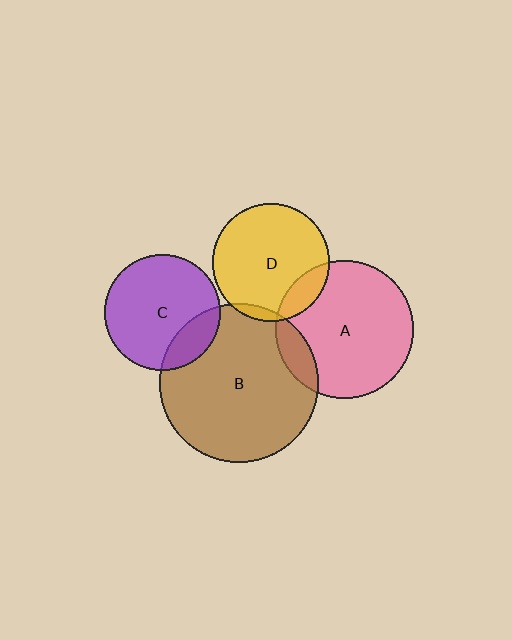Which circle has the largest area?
Circle B (brown).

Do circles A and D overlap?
Yes.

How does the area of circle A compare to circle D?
Approximately 1.4 times.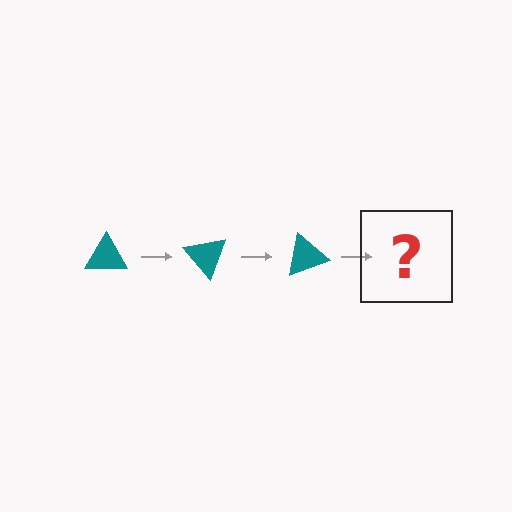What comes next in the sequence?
The next element should be a teal triangle rotated 150 degrees.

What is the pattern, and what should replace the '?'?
The pattern is that the triangle rotates 50 degrees each step. The '?' should be a teal triangle rotated 150 degrees.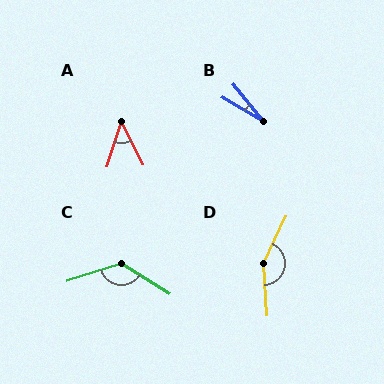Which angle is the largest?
D, at approximately 150 degrees.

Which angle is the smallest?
B, at approximately 21 degrees.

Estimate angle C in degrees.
Approximately 130 degrees.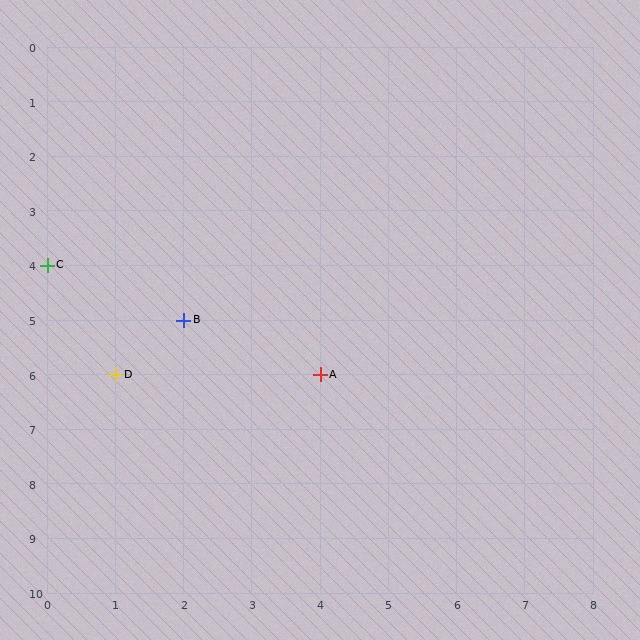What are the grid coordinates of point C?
Point C is at grid coordinates (0, 4).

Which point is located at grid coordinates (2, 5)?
Point B is at (2, 5).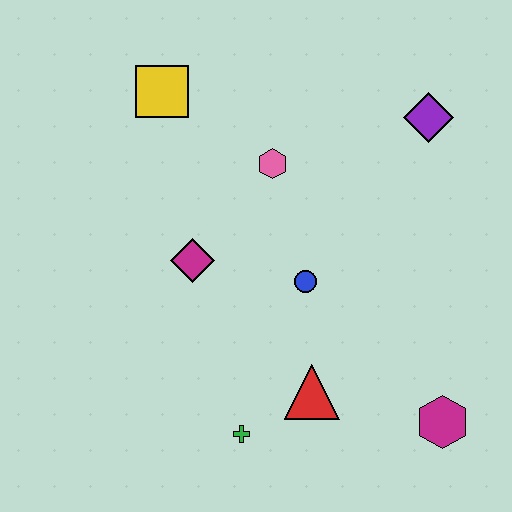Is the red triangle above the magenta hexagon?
Yes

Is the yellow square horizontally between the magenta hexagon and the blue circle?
No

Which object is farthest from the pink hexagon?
The magenta hexagon is farthest from the pink hexagon.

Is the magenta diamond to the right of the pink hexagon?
No